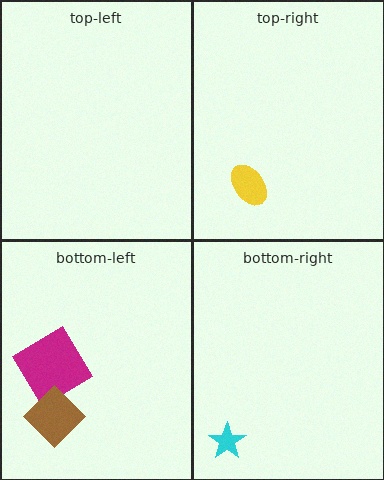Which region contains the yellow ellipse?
The top-right region.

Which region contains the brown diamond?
The bottom-left region.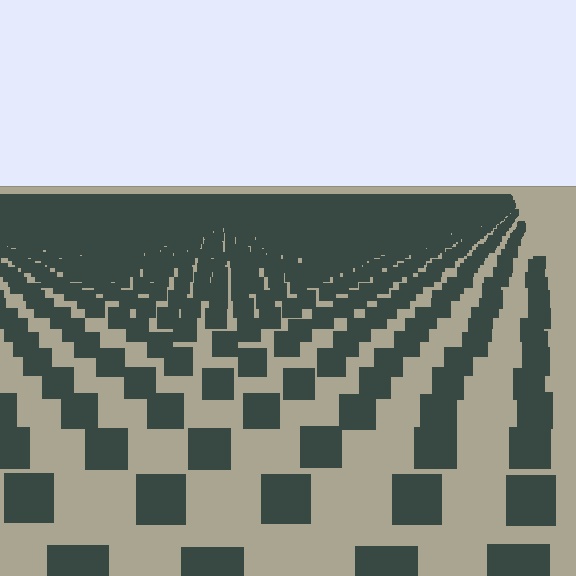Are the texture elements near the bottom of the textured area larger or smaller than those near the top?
Larger. Near the bottom, elements are closer to the viewer and appear at a bigger on-screen size.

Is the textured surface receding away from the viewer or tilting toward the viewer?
The surface is receding away from the viewer. Texture elements get smaller and denser toward the top.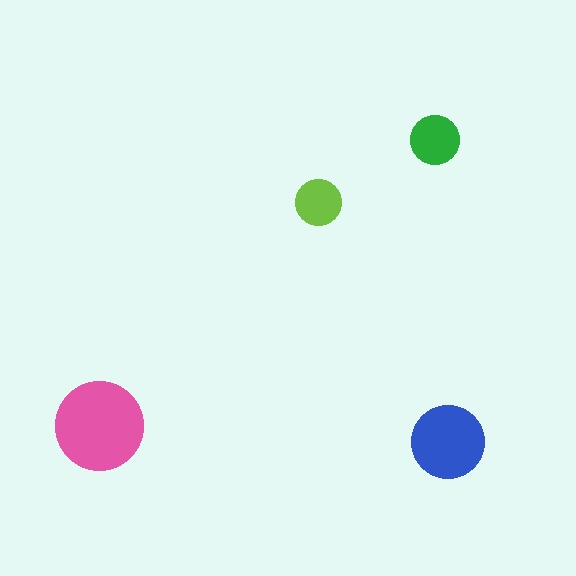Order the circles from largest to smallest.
the pink one, the blue one, the green one, the lime one.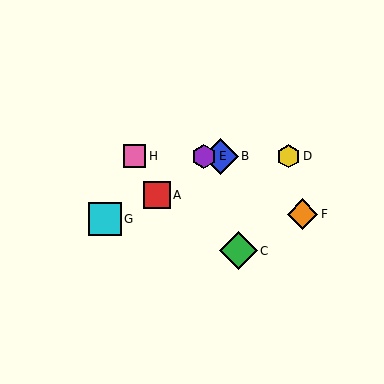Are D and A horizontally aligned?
No, D is at y≈156 and A is at y≈195.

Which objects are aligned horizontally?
Objects B, D, E, H are aligned horizontally.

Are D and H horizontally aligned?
Yes, both are at y≈156.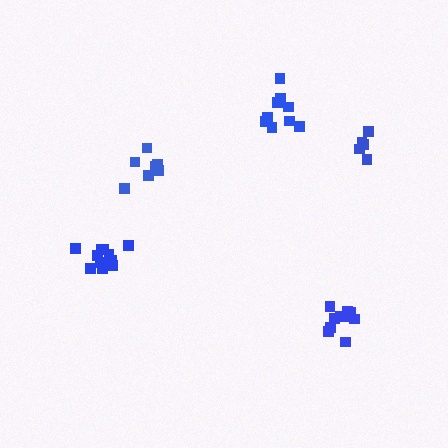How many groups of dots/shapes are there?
There are 5 groups.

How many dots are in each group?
Group 1: 9 dots, Group 2: 11 dots, Group 3: 7 dots, Group 4: 11 dots, Group 5: 5 dots (43 total).